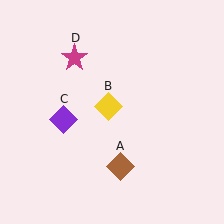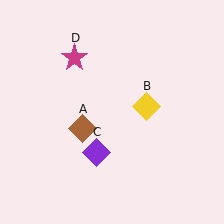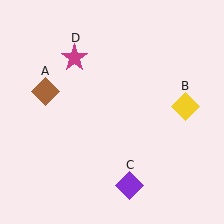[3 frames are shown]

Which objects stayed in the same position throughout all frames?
Magenta star (object D) remained stationary.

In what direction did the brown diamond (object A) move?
The brown diamond (object A) moved up and to the left.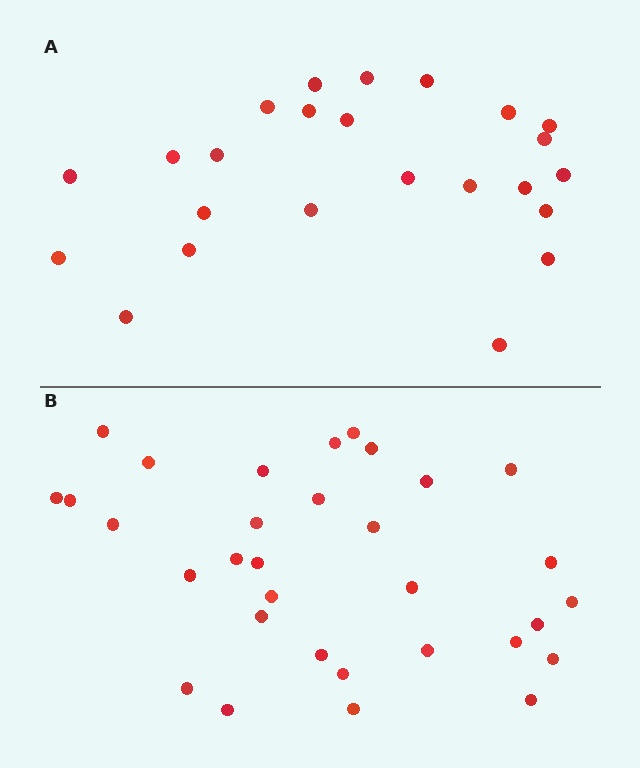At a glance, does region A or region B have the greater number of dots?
Region B (the bottom region) has more dots.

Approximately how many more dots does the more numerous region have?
Region B has roughly 8 or so more dots than region A.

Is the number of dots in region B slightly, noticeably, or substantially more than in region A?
Region B has noticeably more, but not dramatically so. The ratio is roughly 1.3 to 1.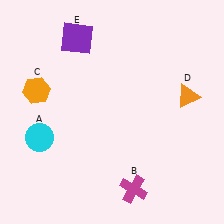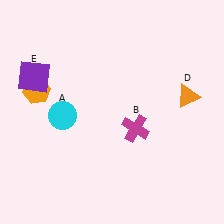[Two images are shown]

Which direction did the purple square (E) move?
The purple square (E) moved left.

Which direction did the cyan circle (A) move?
The cyan circle (A) moved right.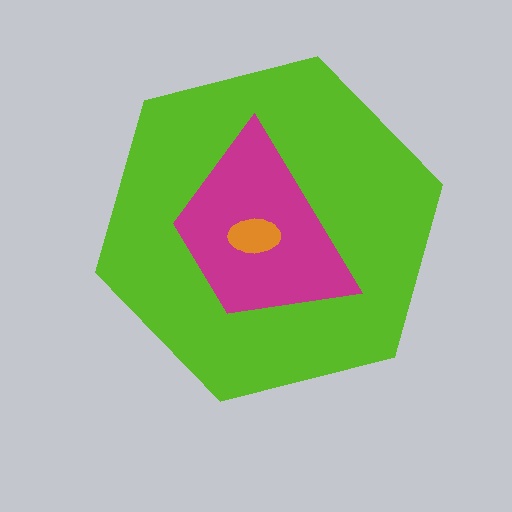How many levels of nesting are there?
3.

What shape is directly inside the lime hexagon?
The magenta trapezoid.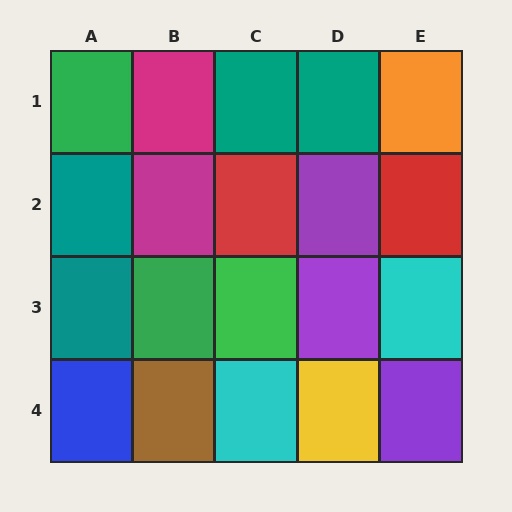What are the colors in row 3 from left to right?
Teal, green, green, purple, cyan.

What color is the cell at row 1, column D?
Teal.